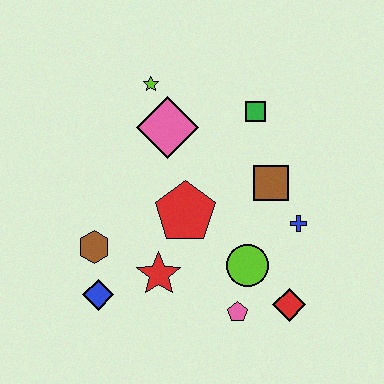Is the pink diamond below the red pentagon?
No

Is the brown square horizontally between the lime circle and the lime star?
No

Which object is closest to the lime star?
The pink diamond is closest to the lime star.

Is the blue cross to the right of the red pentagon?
Yes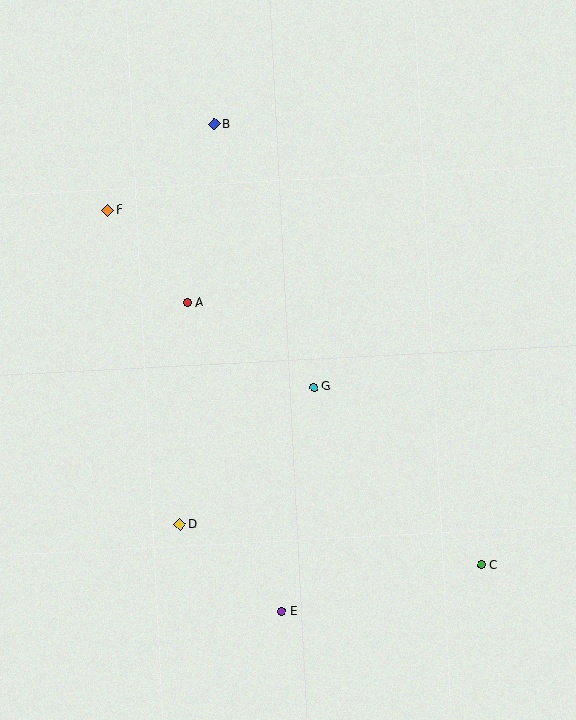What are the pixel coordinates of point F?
Point F is at (108, 210).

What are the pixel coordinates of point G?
Point G is at (314, 387).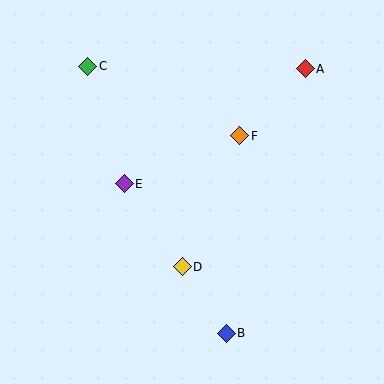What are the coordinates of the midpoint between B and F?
The midpoint between B and F is at (233, 235).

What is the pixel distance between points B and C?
The distance between B and C is 301 pixels.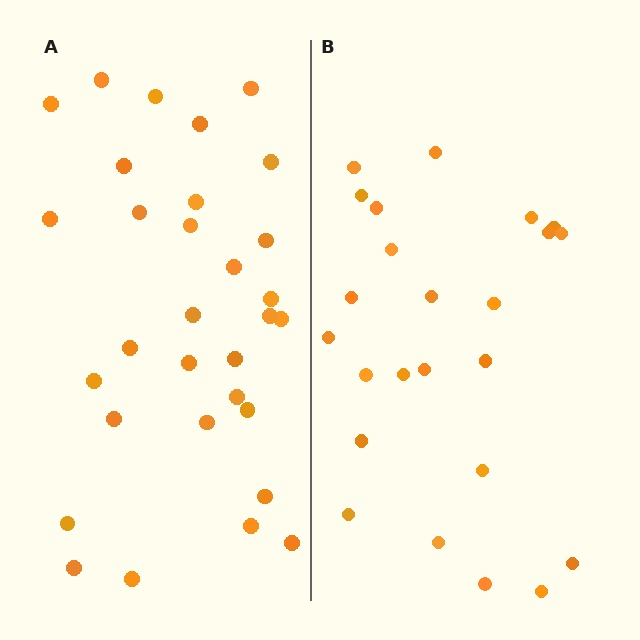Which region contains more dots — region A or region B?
Region A (the left region) has more dots.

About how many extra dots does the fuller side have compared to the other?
Region A has roughly 8 or so more dots than region B.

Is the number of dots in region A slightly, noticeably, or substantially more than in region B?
Region A has noticeably more, but not dramatically so. The ratio is roughly 1.3 to 1.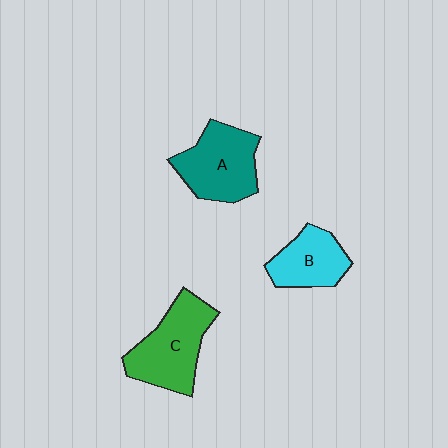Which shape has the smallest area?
Shape B (cyan).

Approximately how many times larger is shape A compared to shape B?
Approximately 1.4 times.